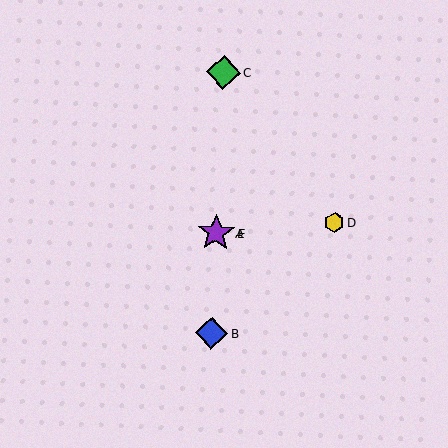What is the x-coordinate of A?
Object A is at x≈216.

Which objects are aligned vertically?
Objects A, B, C, E are aligned vertically.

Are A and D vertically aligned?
No, A is at x≈216 and D is at x≈334.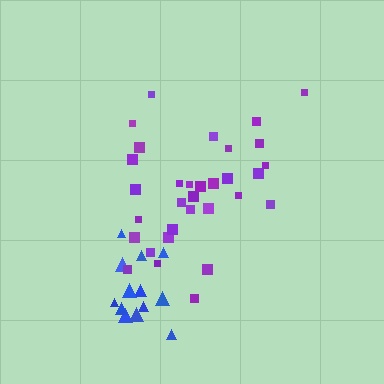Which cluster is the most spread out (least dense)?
Purple.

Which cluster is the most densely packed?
Blue.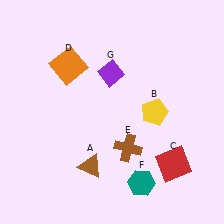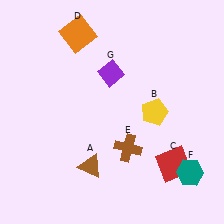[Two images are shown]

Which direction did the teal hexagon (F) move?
The teal hexagon (F) moved right.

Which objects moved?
The objects that moved are: the orange square (D), the teal hexagon (F).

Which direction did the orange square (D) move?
The orange square (D) moved up.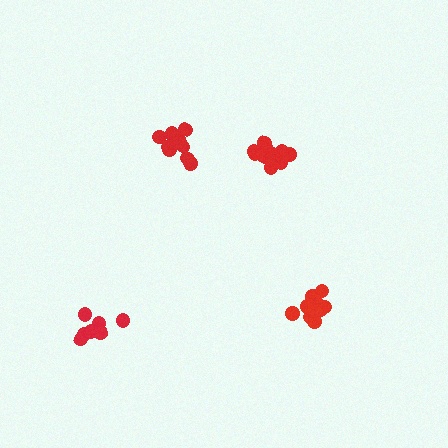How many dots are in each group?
Group 1: 8 dots, Group 2: 12 dots, Group 3: 11 dots, Group 4: 10 dots (41 total).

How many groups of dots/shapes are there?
There are 4 groups.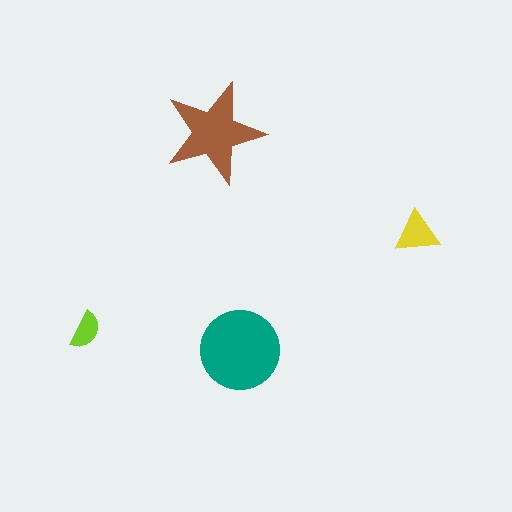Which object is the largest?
The teal circle.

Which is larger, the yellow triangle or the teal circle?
The teal circle.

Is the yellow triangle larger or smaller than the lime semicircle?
Larger.